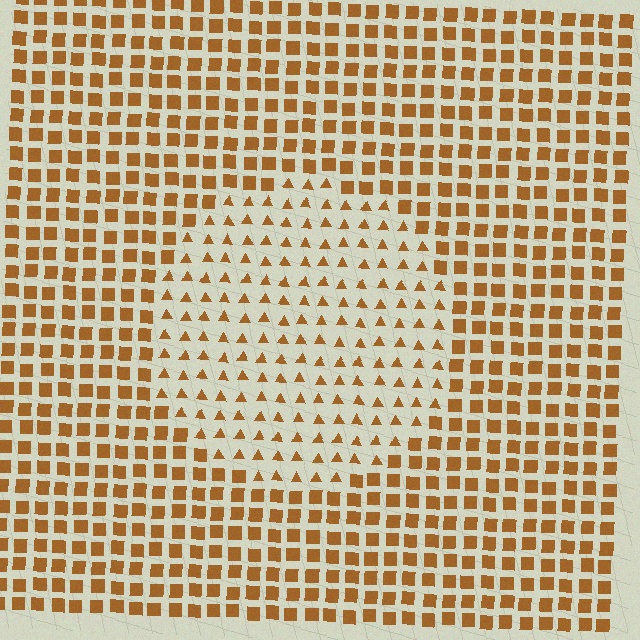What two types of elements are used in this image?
The image uses triangles inside the circle region and squares outside it.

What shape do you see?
I see a circle.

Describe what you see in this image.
The image is filled with small brown elements arranged in a uniform grid. A circle-shaped region contains triangles, while the surrounding area contains squares. The boundary is defined purely by the change in element shape.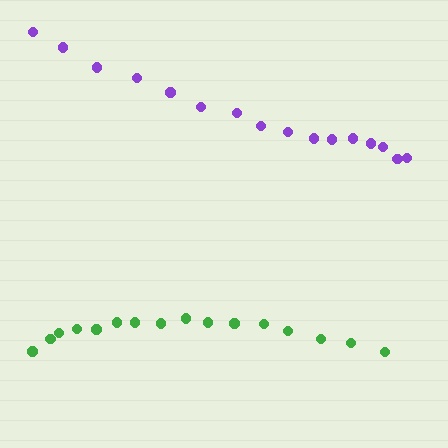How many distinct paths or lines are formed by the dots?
There are 2 distinct paths.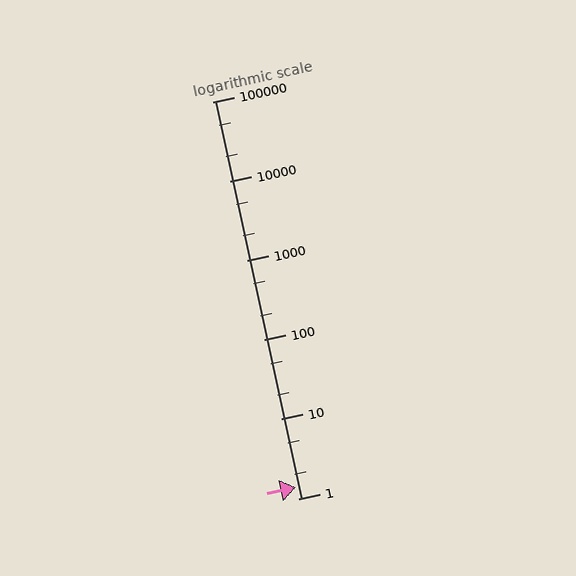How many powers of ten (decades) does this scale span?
The scale spans 5 decades, from 1 to 100000.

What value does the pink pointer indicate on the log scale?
The pointer indicates approximately 1.4.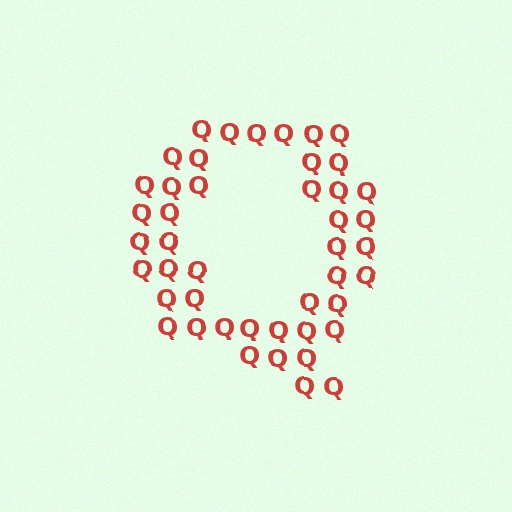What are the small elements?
The small elements are letter Q's.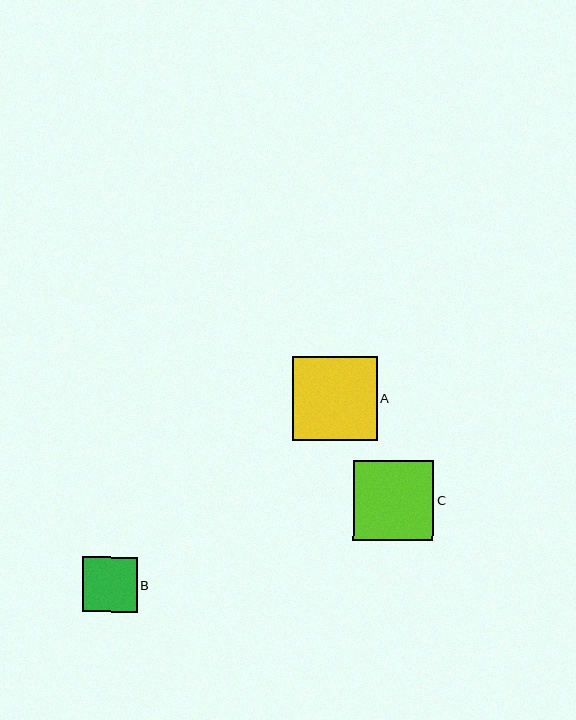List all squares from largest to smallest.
From largest to smallest: A, C, B.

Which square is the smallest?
Square B is the smallest with a size of approximately 55 pixels.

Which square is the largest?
Square A is the largest with a size of approximately 85 pixels.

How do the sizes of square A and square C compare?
Square A and square C are approximately the same size.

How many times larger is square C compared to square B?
Square C is approximately 1.5 times the size of square B.